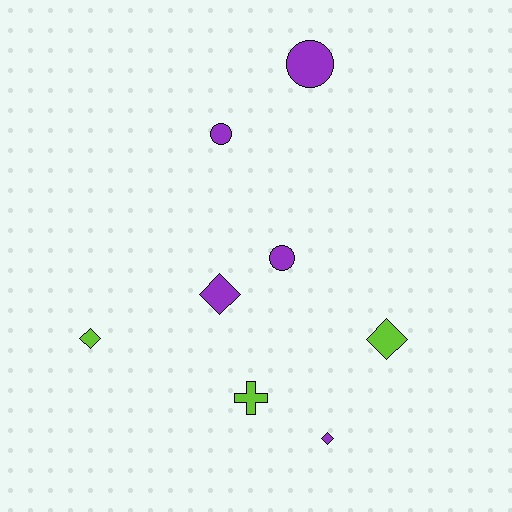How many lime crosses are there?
There is 1 lime cross.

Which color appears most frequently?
Purple, with 5 objects.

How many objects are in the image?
There are 8 objects.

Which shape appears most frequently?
Diamond, with 4 objects.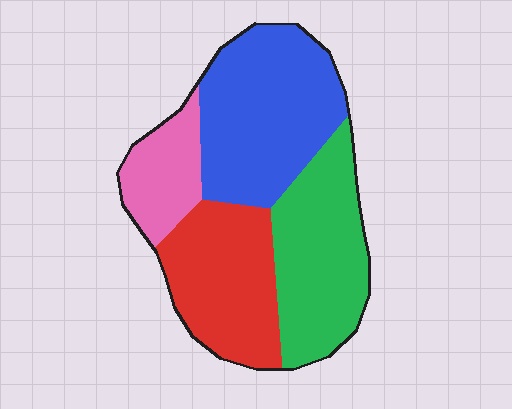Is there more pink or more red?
Red.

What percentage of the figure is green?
Green takes up about one quarter (1/4) of the figure.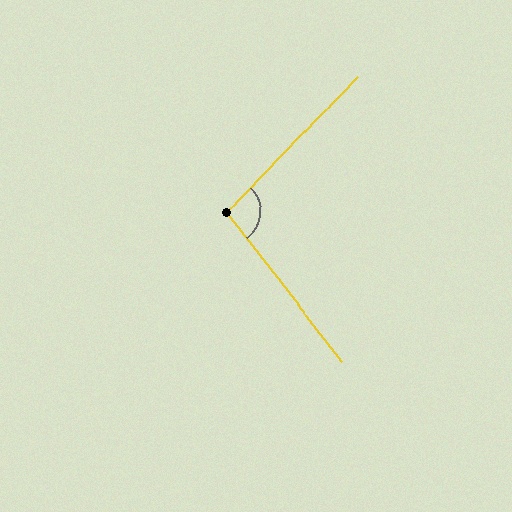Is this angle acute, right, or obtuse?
It is obtuse.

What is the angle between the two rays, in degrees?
Approximately 98 degrees.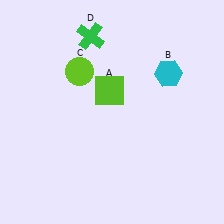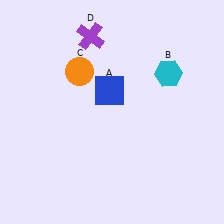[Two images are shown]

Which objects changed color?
A changed from lime to blue. C changed from lime to orange. D changed from green to purple.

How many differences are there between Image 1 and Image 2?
There are 3 differences between the two images.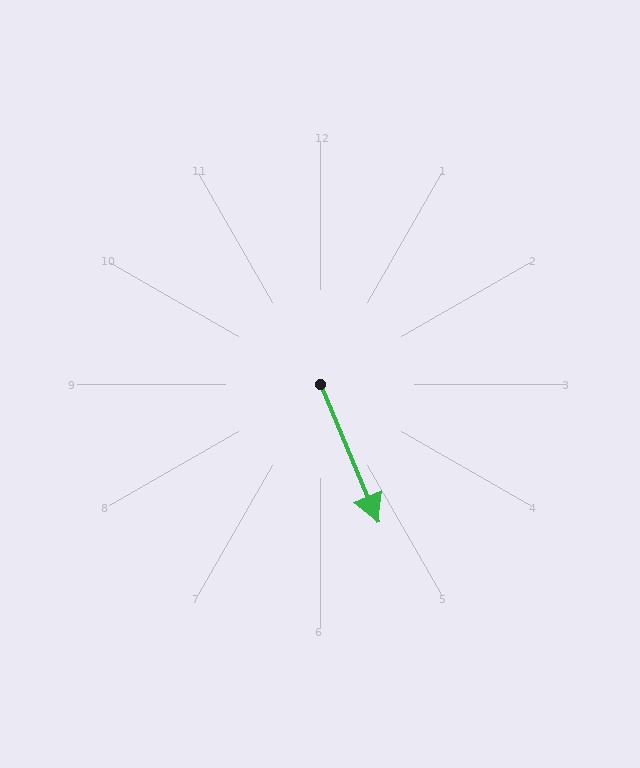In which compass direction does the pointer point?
Southeast.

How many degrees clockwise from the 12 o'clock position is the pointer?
Approximately 157 degrees.